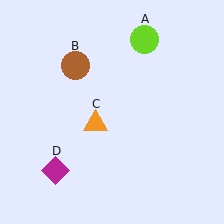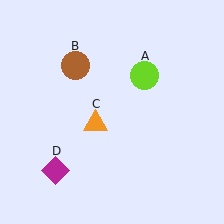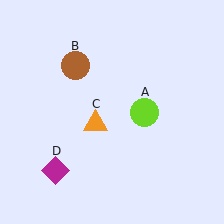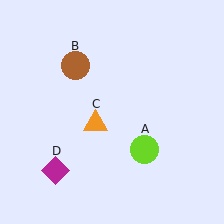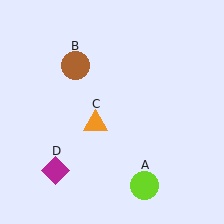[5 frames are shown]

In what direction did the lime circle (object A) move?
The lime circle (object A) moved down.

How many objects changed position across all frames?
1 object changed position: lime circle (object A).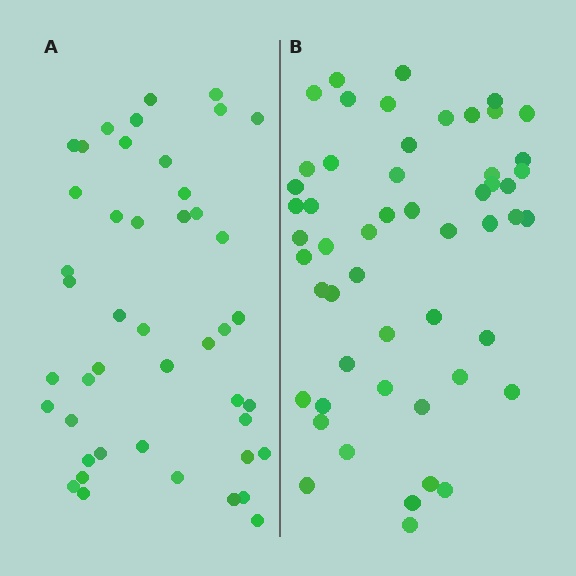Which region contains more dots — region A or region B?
Region B (the right region) has more dots.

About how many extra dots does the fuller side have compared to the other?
Region B has roughly 8 or so more dots than region A.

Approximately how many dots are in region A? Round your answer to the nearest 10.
About 40 dots. (The exact count is 45, which rounds to 40.)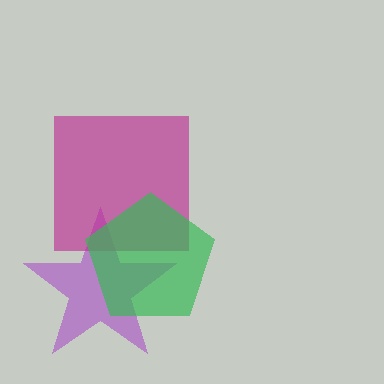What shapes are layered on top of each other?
The layered shapes are: a purple star, a magenta square, a green pentagon.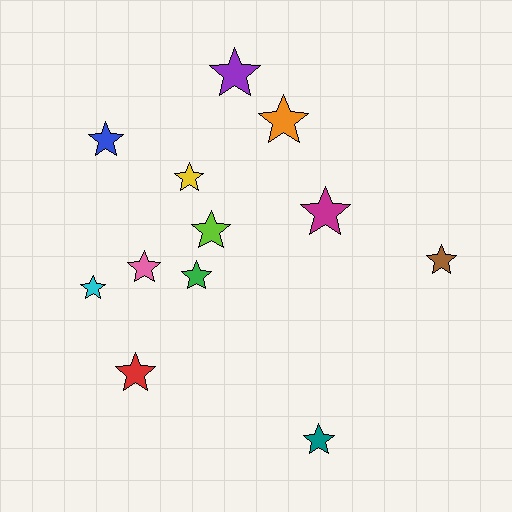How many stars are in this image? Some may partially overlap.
There are 12 stars.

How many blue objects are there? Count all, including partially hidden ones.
There is 1 blue object.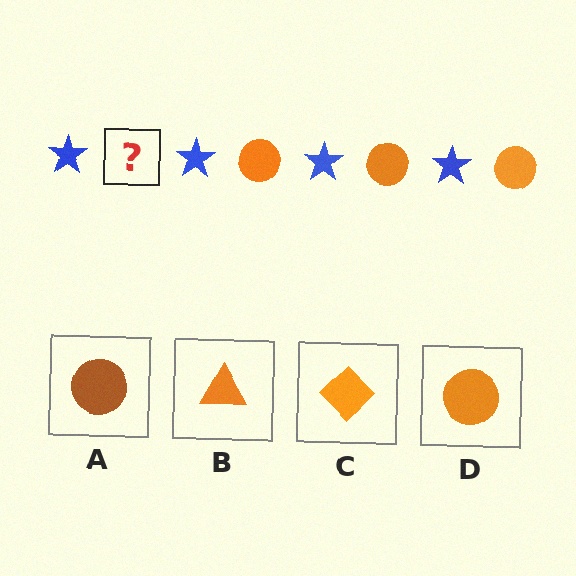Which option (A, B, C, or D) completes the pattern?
D.